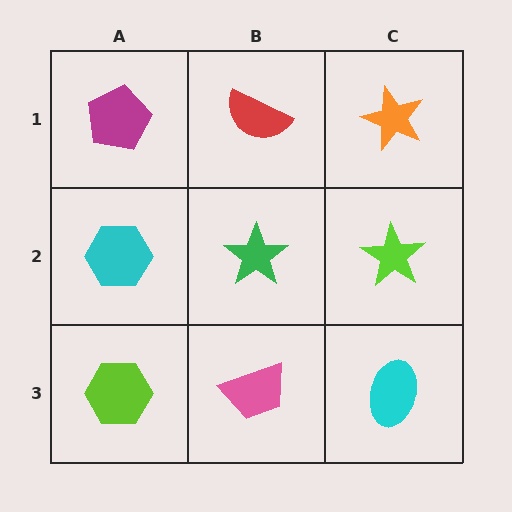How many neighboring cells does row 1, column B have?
3.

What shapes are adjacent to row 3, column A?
A cyan hexagon (row 2, column A), a pink trapezoid (row 3, column B).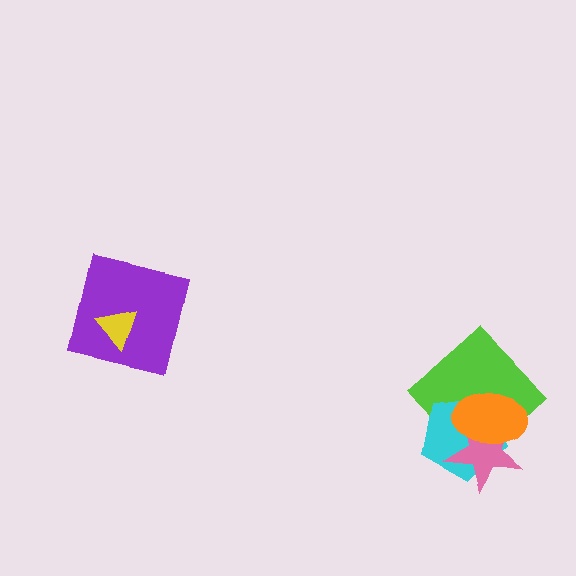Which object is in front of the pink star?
The orange ellipse is in front of the pink star.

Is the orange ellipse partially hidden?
No, no other shape covers it.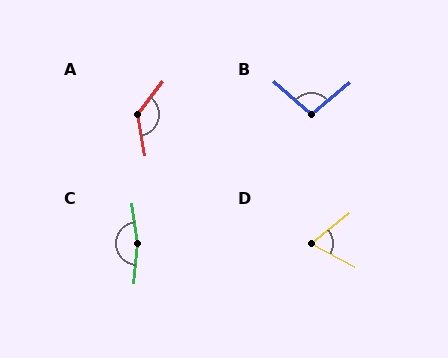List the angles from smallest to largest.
D (66°), B (99°), A (132°), C (167°).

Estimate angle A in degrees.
Approximately 132 degrees.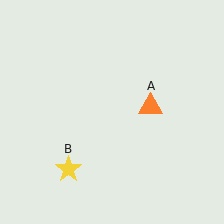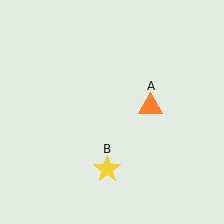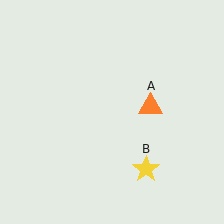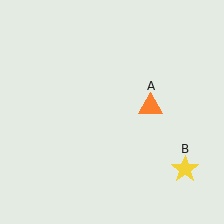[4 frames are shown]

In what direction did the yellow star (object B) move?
The yellow star (object B) moved right.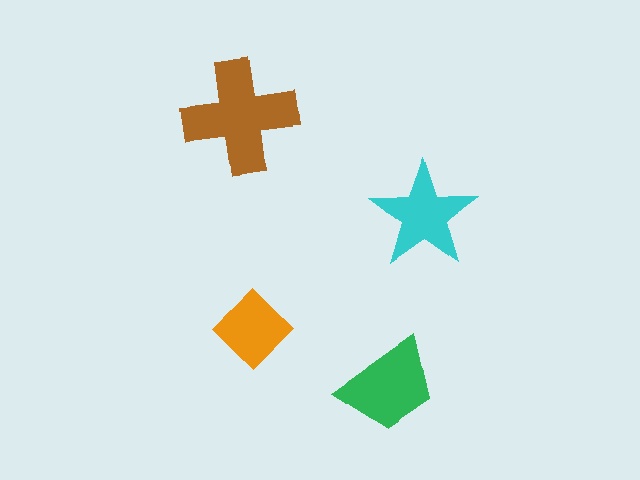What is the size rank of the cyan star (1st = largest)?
3rd.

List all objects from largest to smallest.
The brown cross, the green trapezoid, the cyan star, the orange diamond.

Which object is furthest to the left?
The brown cross is leftmost.